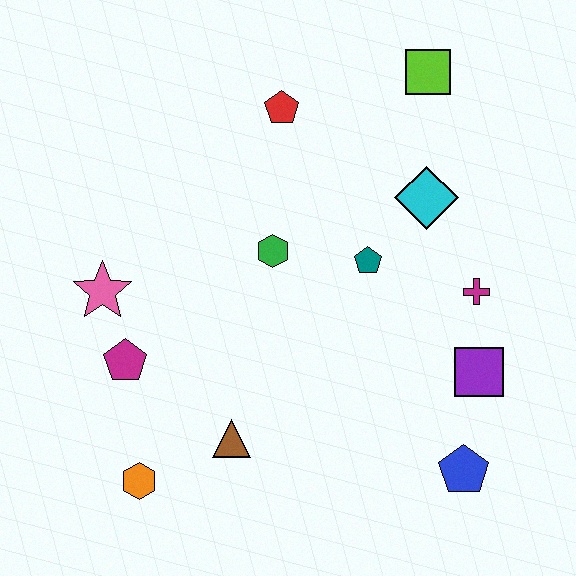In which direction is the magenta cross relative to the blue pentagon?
The magenta cross is above the blue pentagon.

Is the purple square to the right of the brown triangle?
Yes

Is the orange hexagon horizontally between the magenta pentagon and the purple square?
Yes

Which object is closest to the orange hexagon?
The brown triangle is closest to the orange hexagon.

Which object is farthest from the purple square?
The pink star is farthest from the purple square.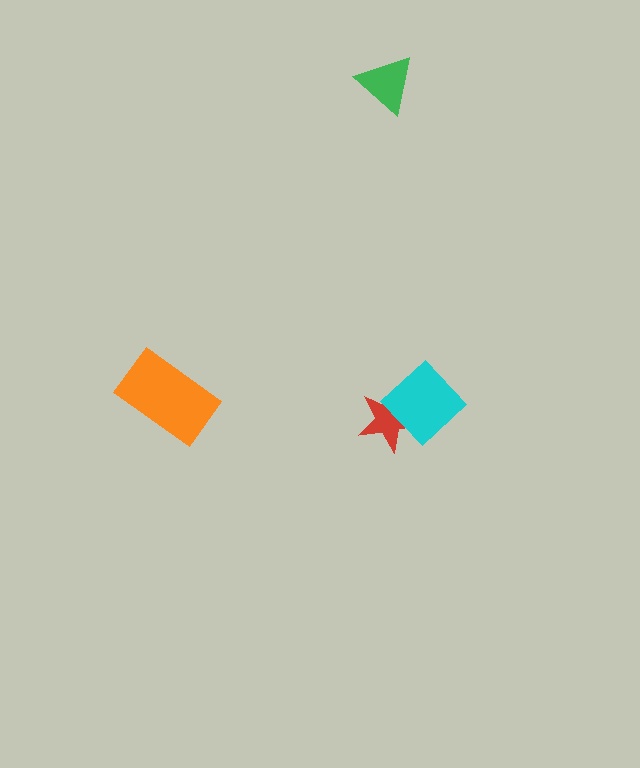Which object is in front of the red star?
The cyan diamond is in front of the red star.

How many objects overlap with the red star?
1 object overlaps with the red star.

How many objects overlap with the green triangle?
0 objects overlap with the green triangle.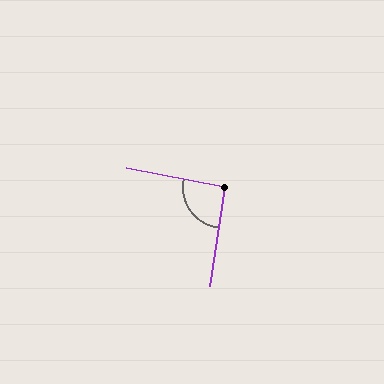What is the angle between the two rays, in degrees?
Approximately 92 degrees.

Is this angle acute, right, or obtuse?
It is approximately a right angle.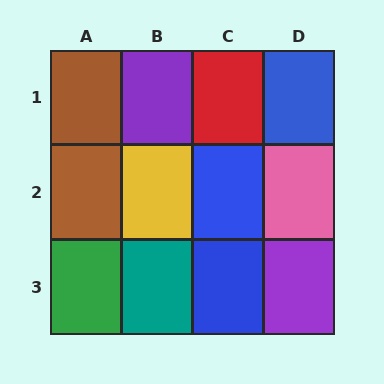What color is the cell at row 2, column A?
Brown.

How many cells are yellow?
1 cell is yellow.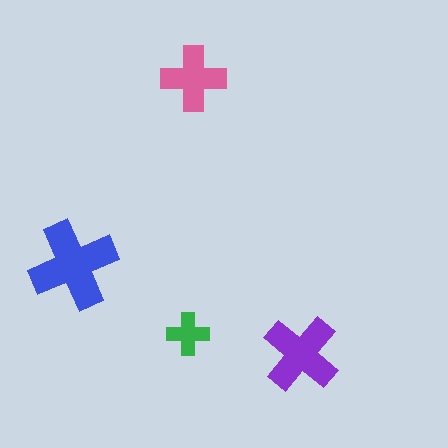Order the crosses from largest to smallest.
the blue one, the purple one, the pink one, the green one.